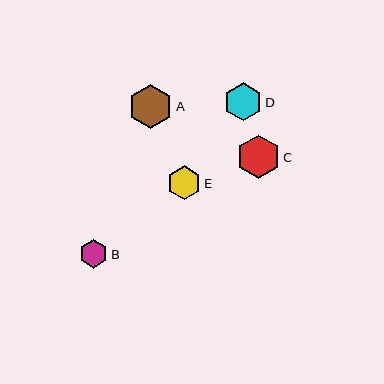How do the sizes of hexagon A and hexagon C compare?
Hexagon A and hexagon C are approximately the same size.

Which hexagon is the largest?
Hexagon A is the largest with a size of approximately 44 pixels.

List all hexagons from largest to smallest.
From largest to smallest: A, C, D, E, B.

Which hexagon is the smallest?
Hexagon B is the smallest with a size of approximately 28 pixels.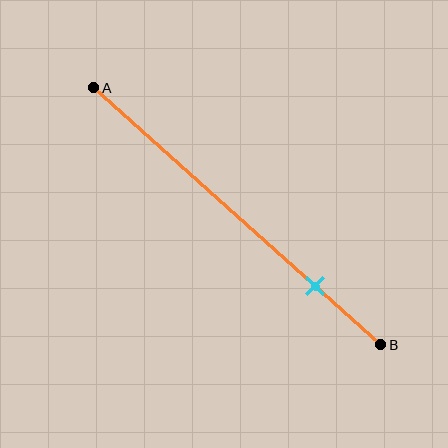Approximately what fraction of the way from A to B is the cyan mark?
The cyan mark is approximately 75% of the way from A to B.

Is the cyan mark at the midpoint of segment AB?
No, the mark is at about 75% from A, not at the 50% midpoint.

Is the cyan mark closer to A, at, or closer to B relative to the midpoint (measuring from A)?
The cyan mark is closer to point B than the midpoint of segment AB.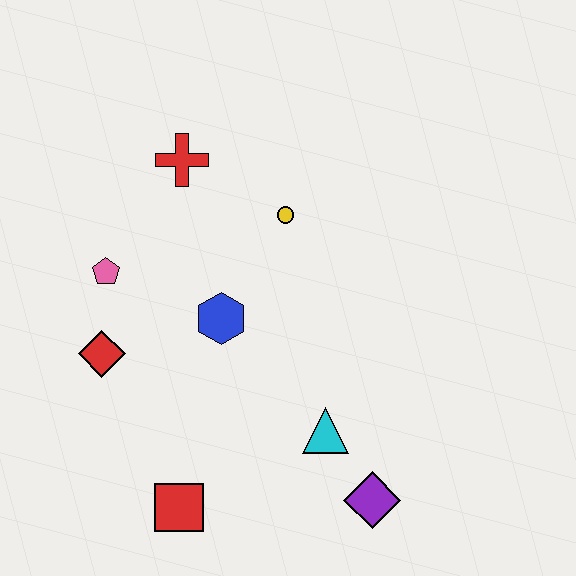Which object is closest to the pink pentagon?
The red diamond is closest to the pink pentagon.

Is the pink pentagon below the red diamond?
No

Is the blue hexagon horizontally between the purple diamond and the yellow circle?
No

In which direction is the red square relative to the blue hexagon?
The red square is below the blue hexagon.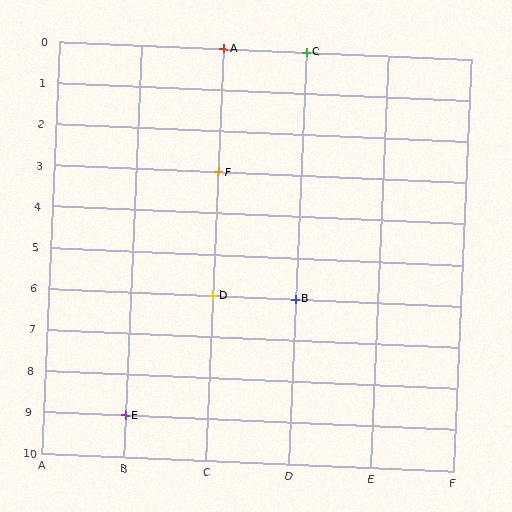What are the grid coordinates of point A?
Point A is at grid coordinates (C, 0).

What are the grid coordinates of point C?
Point C is at grid coordinates (D, 0).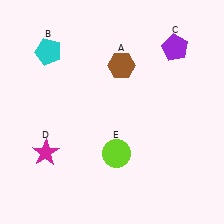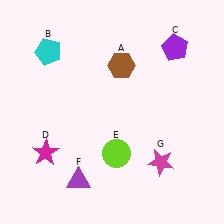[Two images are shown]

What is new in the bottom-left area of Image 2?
A purple triangle (F) was added in the bottom-left area of Image 2.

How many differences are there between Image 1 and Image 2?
There are 2 differences between the two images.